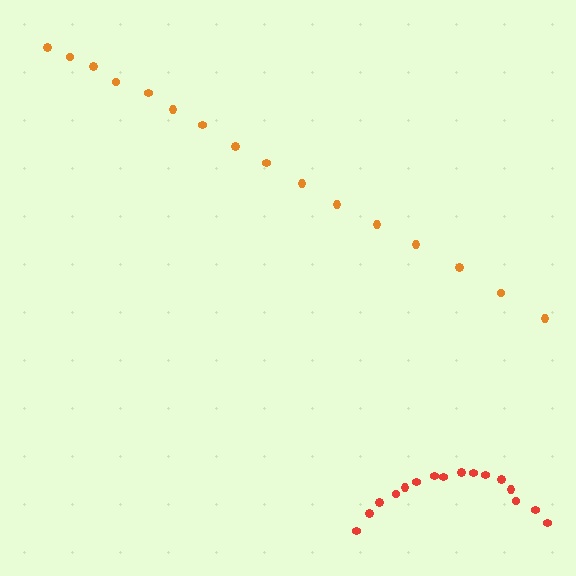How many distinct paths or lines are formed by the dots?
There are 2 distinct paths.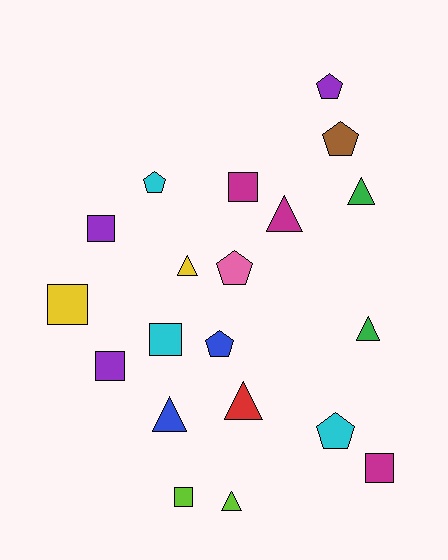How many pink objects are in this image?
There is 1 pink object.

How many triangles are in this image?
There are 7 triangles.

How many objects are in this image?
There are 20 objects.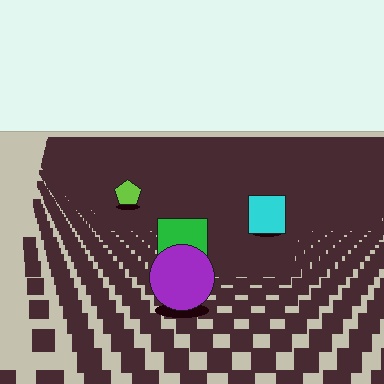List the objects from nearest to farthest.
From nearest to farthest: the purple circle, the green square, the cyan square, the lime pentagon.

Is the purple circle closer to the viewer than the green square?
Yes. The purple circle is closer — you can tell from the texture gradient: the ground texture is coarser near it.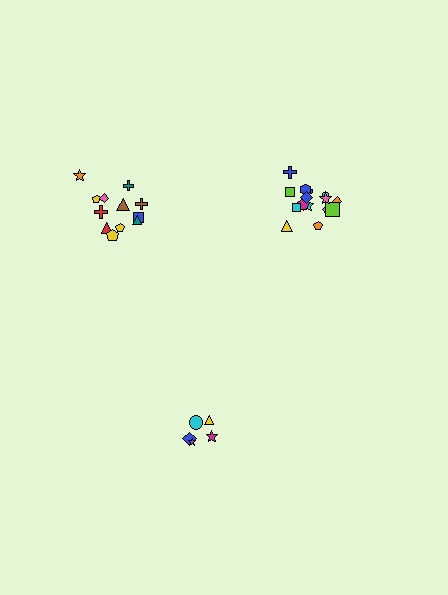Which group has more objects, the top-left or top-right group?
The top-right group.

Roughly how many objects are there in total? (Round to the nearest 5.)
Roughly 30 objects in total.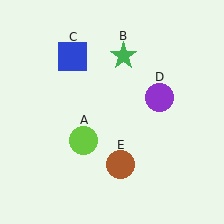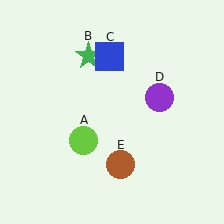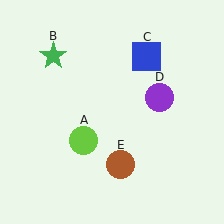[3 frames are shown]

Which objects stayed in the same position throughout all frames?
Lime circle (object A) and purple circle (object D) and brown circle (object E) remained stationary.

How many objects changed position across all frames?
2 objects changed position: green star (object B), blue square (object C).